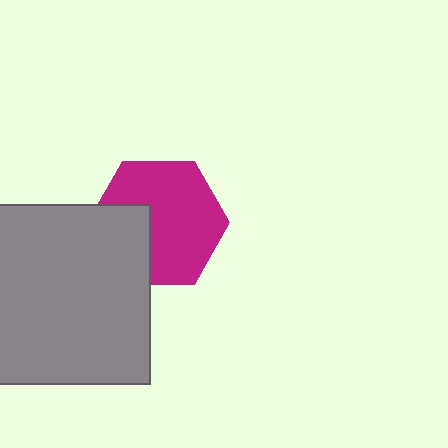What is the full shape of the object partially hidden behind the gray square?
The partially hidden object is a magenta hexagon.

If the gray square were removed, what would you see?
You would see the complete magenta hexagon.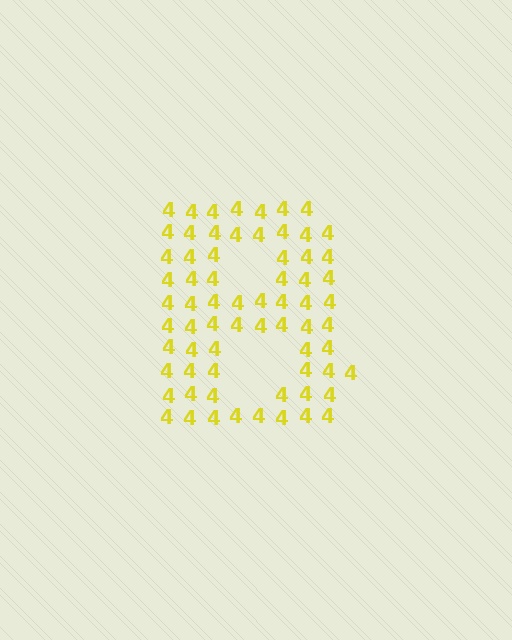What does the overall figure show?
The overall figure shows the letter B.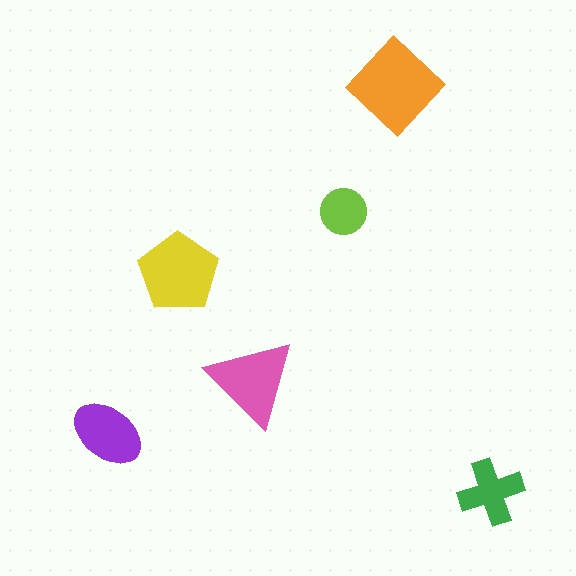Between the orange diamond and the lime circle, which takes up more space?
The orange diamond.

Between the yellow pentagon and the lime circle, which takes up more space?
The yellow pentagon.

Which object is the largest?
The orange diamond.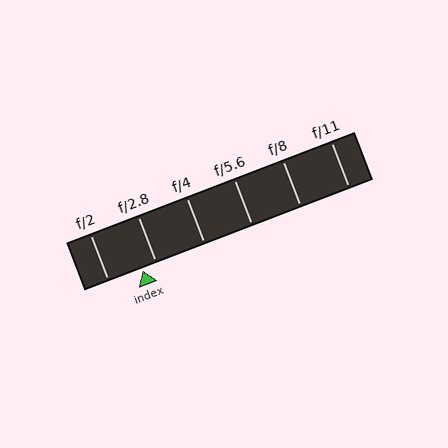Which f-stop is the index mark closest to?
The index mark is closest to f/2.8.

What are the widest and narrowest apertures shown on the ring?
The widest aperture shown is f/2 and the narrowest is f/11.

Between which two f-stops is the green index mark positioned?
The index mark is between f/2 and f/2.8.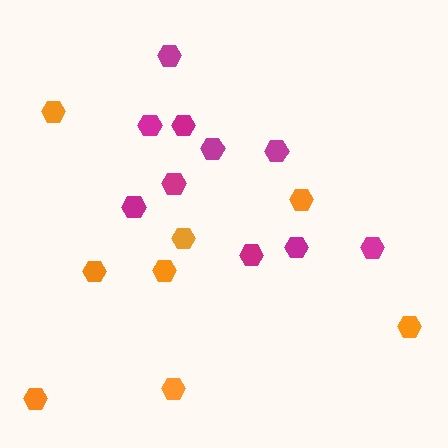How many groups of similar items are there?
There are 2 groups: one group of magenta hexagons (10) and one group of orange hexagons (8).